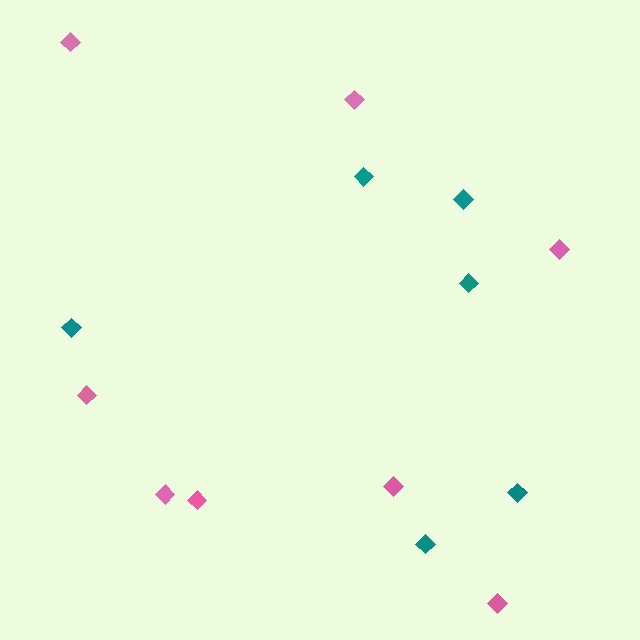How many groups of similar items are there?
There are 2 groups: one group of teal diamonds (6) and one group of pink diamonds (8).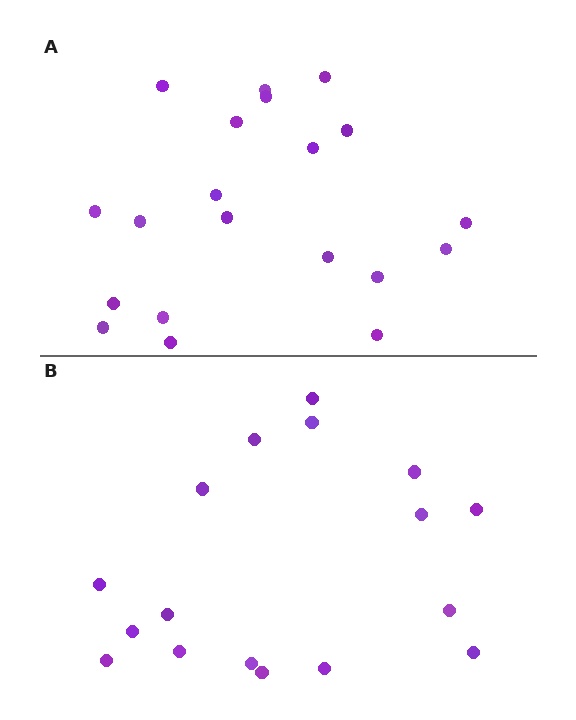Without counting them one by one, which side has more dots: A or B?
Region A (the top region) has more dots.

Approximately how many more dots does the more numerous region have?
Region A has just a few more — roughly 2 or 3 more dots than region B.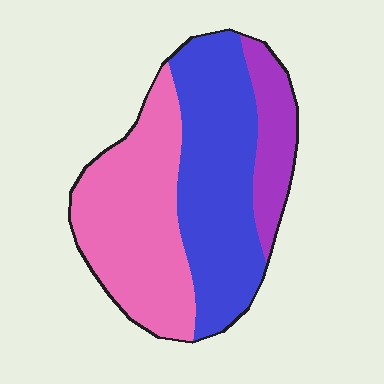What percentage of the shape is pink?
Pink takes up about two fifths (2/5) of the shape.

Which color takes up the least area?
Purple, at roughly 15%.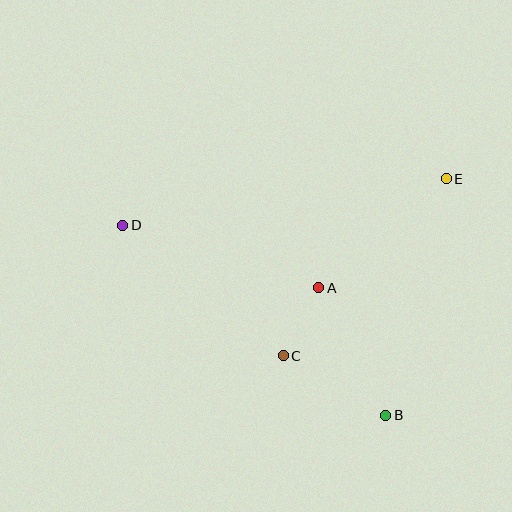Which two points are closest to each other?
Points A and C are closest to each other.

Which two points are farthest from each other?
Points D and E are farthest from each other.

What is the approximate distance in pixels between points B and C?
The distance between B and C is approximately 119 pixels.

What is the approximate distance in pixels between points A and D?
The distance between A and D is approximately 206 pixels.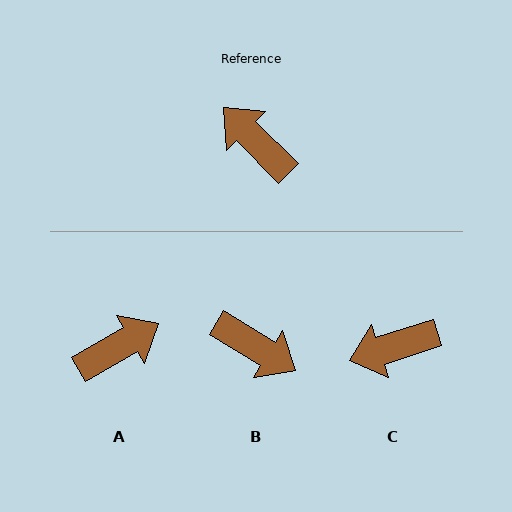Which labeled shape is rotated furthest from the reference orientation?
B, about 167 degrees away.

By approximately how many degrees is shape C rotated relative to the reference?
Approximately 63 degrees counter-clockwise.